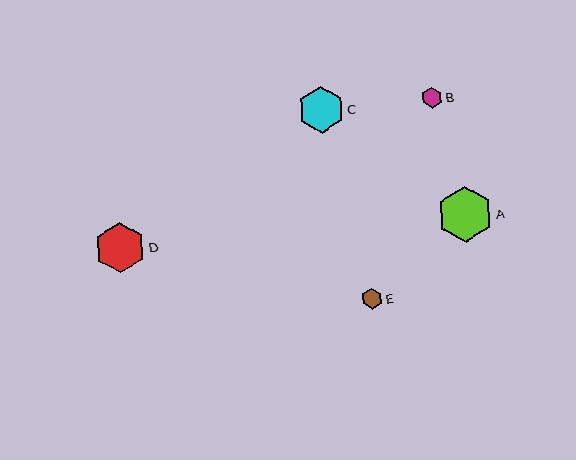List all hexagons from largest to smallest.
From largest to smallest: A, D, C, E, B.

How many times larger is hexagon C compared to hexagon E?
Hexagon C is approximately 2.2 times the size of hexagon E.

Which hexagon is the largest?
Hexagon A is the largest with a size of approximately 56 pixels.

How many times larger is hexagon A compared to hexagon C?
Hexagon A is approximately 1.2 times the size of hexagon C.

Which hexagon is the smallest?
Hexagon B is the smallest with a size of approximately 21 pixels.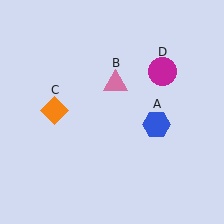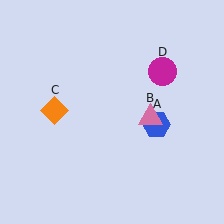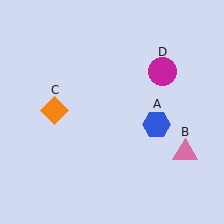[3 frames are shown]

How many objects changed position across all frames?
1 object changed position: pink triangle (object B).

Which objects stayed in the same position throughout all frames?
Blue hexagon (object A) and orange diamond (object C) and magenta circle (object D) remained stationary.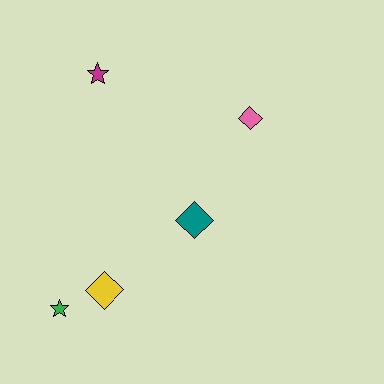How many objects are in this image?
There are 5 objects.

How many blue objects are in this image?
There are no blue objects.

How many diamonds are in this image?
There are 3 diamonds.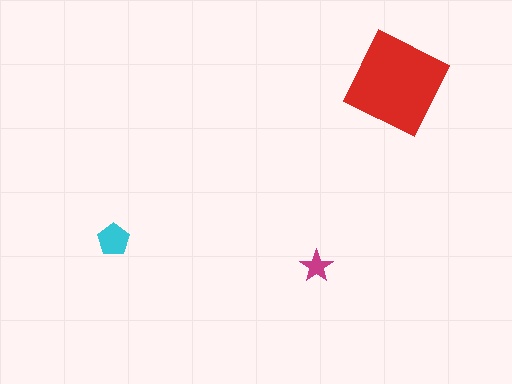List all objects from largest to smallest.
The red diamond, the cyan pentagon, the magenta star.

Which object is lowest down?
The magenta star is bottommost.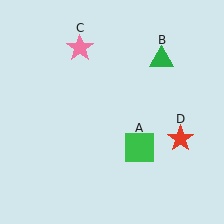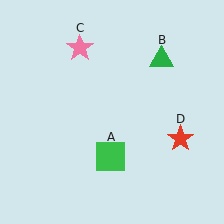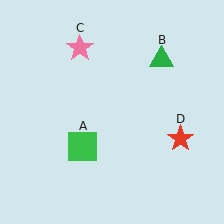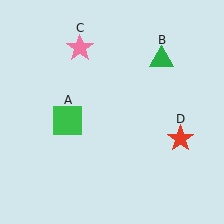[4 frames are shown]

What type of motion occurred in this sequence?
The green square (object A) rotated clockwise around the center of the scene.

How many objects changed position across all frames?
1 object changed position: green square (object A).